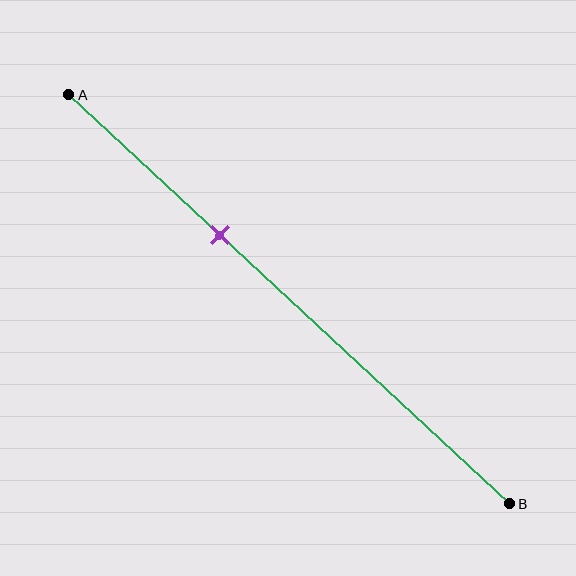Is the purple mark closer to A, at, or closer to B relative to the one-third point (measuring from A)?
The purple mark is approximately at the one-third point of segment AB.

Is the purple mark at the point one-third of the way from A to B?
Yes, the mark is approximately at the one-third point.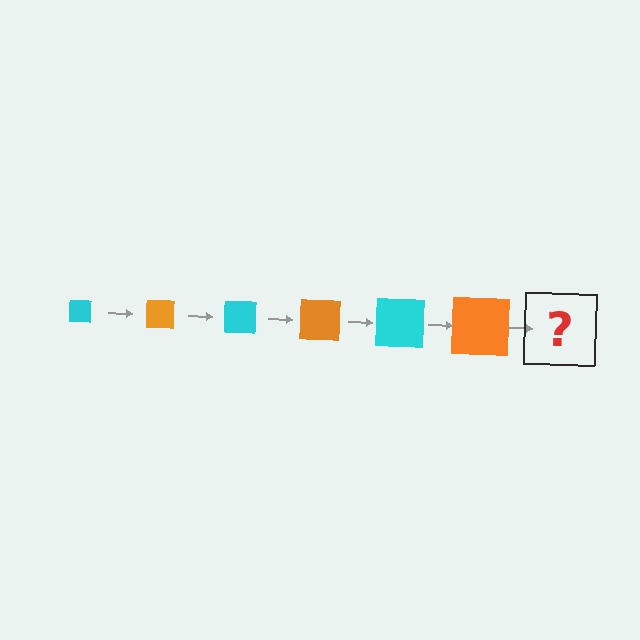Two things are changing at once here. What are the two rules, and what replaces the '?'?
The two rules are that the square grows larger each step and the color cycles through cyan and orange. The '?' should be a cyan square, larger than the previous one.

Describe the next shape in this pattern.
It should be a cyan square, larger than the previous one.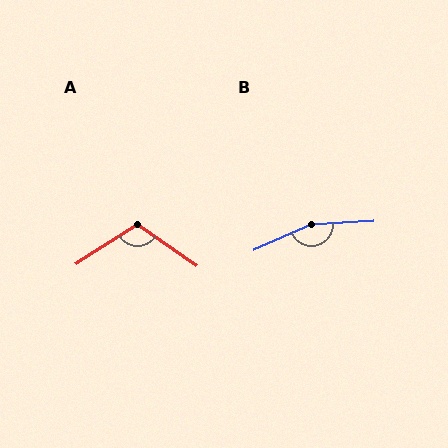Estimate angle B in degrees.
Approximately 159 degrees.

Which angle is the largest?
B, at approximately 159 degrees.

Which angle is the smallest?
A, at approximately 112 degrees.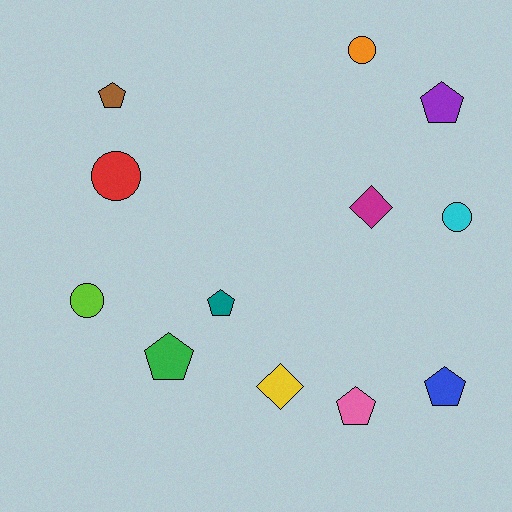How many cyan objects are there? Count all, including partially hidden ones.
There is 1 cyan object.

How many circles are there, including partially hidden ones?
There are 4 circles.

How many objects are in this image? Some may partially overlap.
There are 12 objects.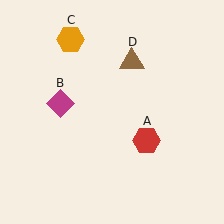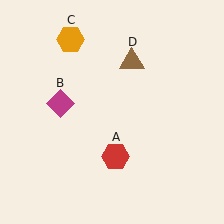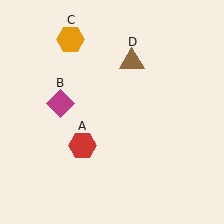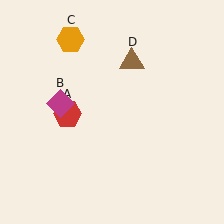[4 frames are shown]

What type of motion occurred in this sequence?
The red hexagon (object A) rotated clockwise around the center of the scene.